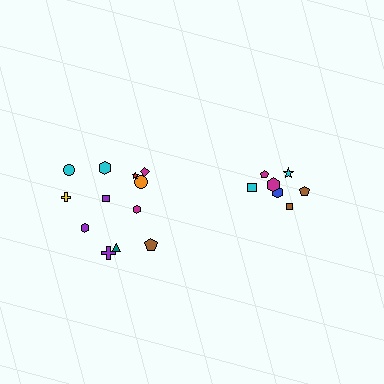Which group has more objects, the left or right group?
The left group.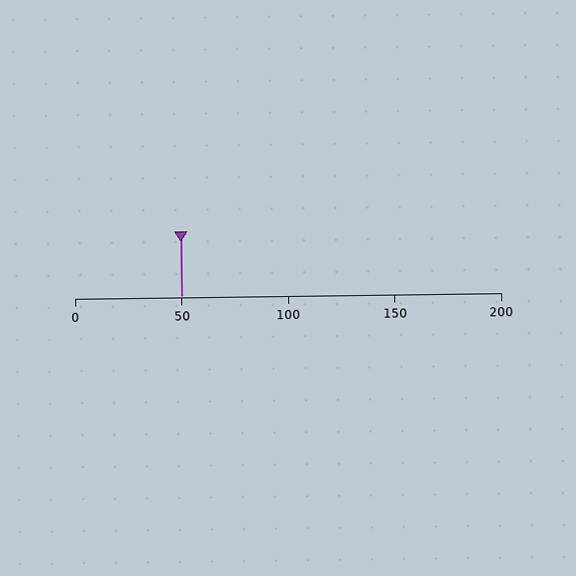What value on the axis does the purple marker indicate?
The marker indicates approximately 50.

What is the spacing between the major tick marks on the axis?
The major ticks are spaced 50 apart.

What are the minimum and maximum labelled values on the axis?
The axis runs from 0 to 200.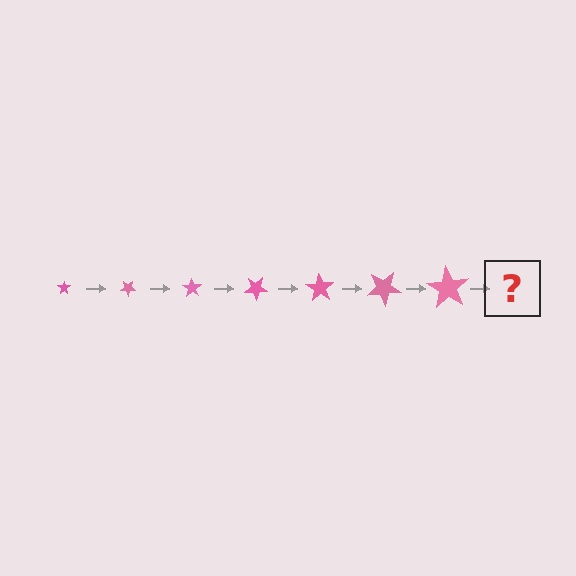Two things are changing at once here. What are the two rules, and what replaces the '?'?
The two rules are that the star grows larger each step and it rotates 35 degrees each step. The '?' should be a star, larger than the previous one and rotated 245 degrees from the start.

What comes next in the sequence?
The next element should be a star, larger than the previous one and rotated 245 degrees from the start.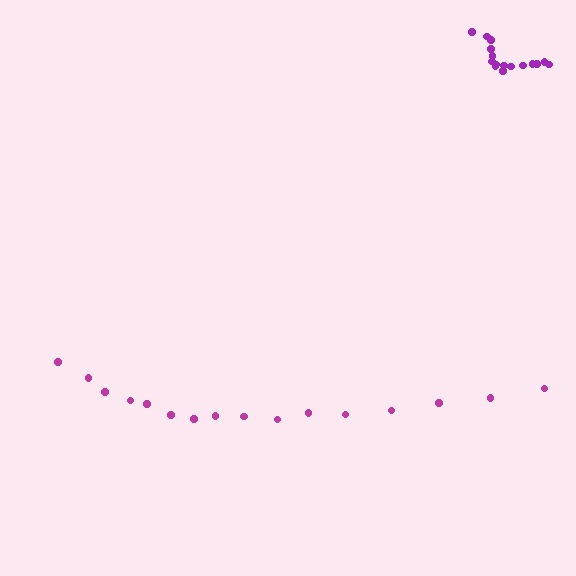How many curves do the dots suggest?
There are 2 distinct paths.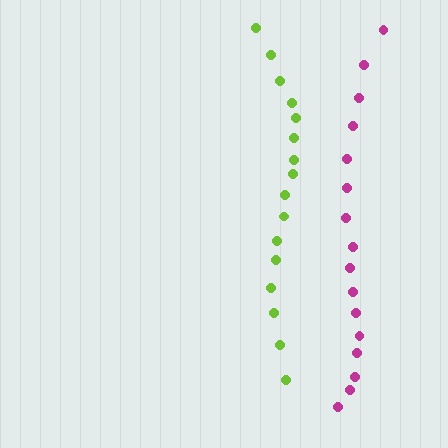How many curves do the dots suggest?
There are 2 distinct paths.